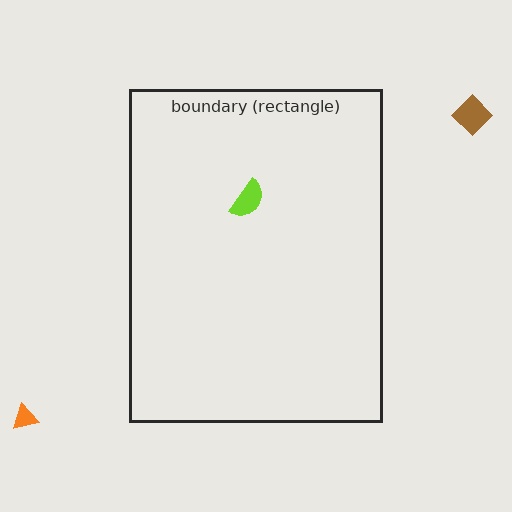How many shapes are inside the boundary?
1 inside, 2 outside.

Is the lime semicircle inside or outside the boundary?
Inside.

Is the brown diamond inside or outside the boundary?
Outside.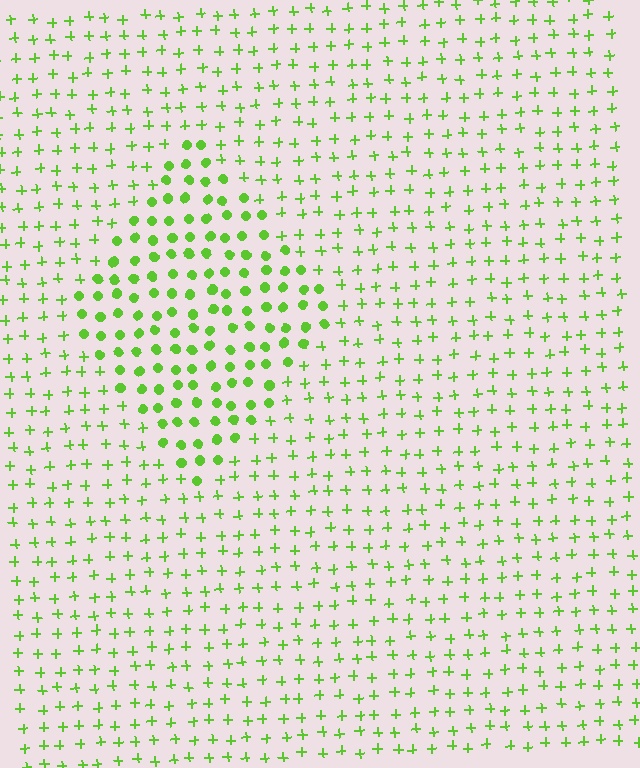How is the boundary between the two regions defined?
The boundary is defined by a change in element shape: circles inside vs. plus signs outside. All elements share the same color and spacing.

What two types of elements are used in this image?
The image uses circles inside the diamond region and plus signs outside it.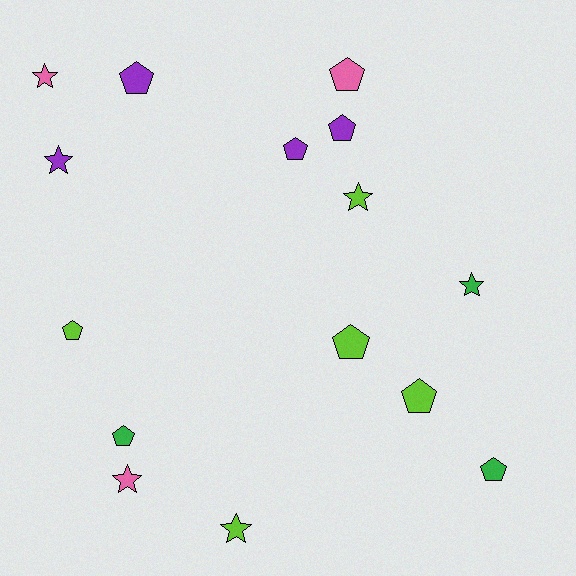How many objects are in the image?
There are 15 objects.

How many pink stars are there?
There are 2 pink stars.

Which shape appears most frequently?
Pentagon, with 9 objects.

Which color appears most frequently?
Lime, with 5 objects.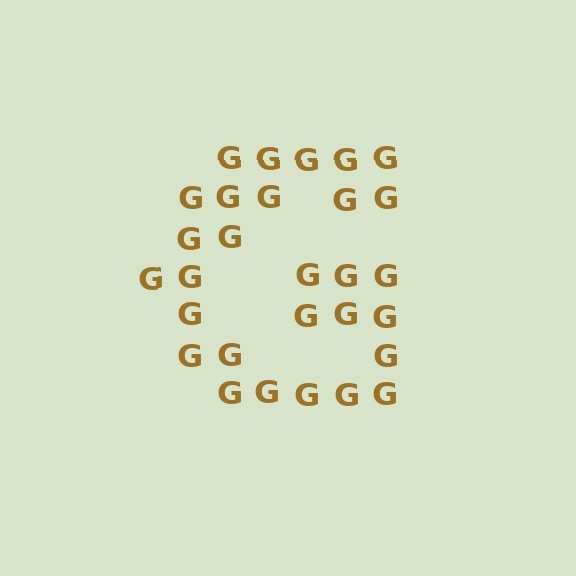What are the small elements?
The small elements are letter G's.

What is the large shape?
The large shape is the letter G.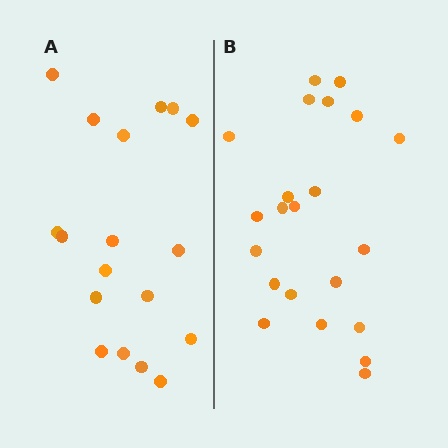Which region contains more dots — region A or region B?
Region B (the right region) has more dots.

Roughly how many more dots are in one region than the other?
Region B has about 4 more dots than region A.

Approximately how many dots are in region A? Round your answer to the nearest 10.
About 20 dots. (The exact count is 18, which rounds to 20.)